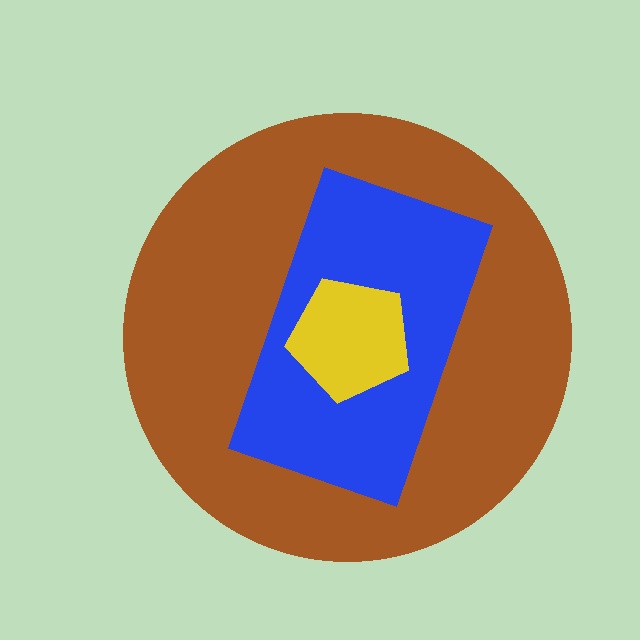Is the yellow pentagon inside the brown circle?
Yes.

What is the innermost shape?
The yellow pentagon.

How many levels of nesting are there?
3.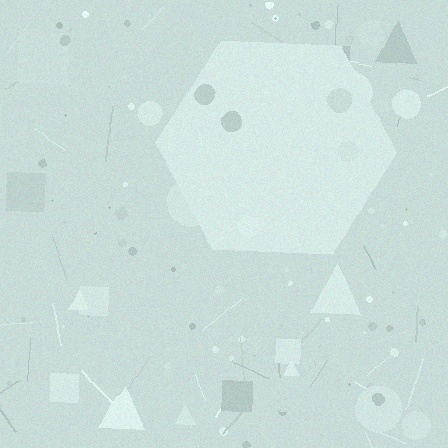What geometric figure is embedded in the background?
A hexagon is embedded in the background.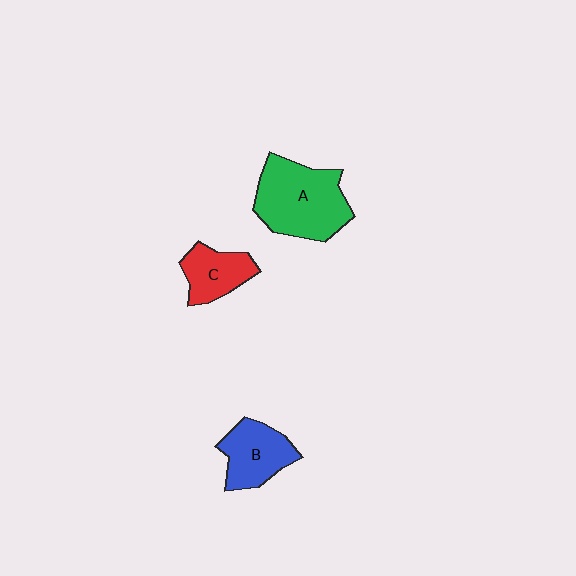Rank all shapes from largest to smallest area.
From largest to smallest: A (green), B (blue), C (red).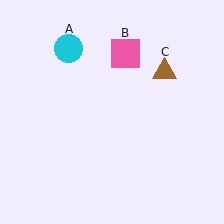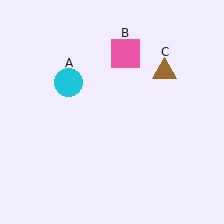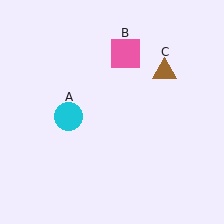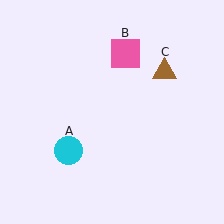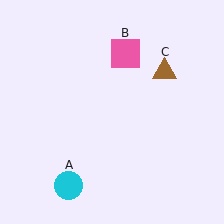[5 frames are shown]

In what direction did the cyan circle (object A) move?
The cyan circle (object A) moved down.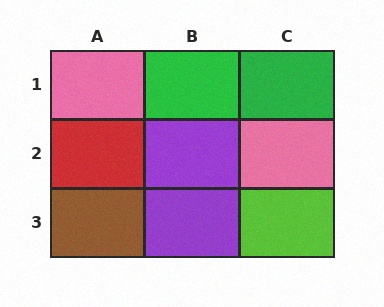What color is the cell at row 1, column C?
Green.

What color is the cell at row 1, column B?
Green.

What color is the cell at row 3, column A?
Brown.